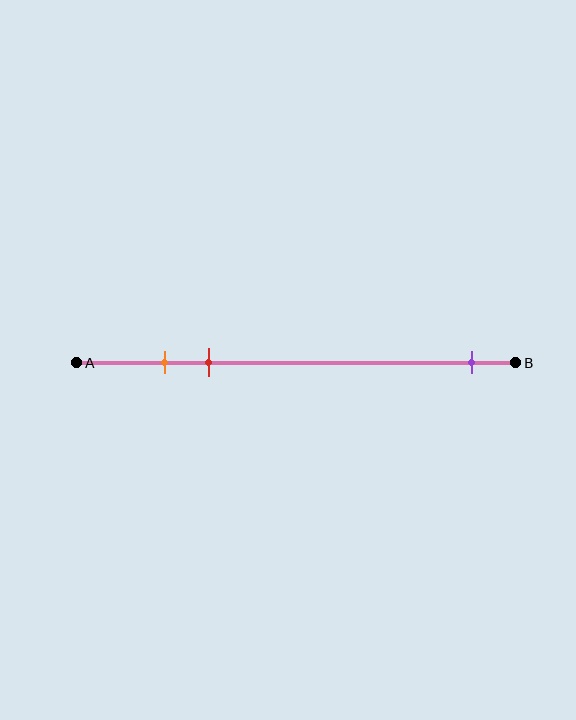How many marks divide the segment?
There are 3 marks dividing the segment.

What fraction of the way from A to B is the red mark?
The red mark is approximately 30% (0.3) of the way from A to B.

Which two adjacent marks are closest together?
The orange and red marks are the closest adjacent pair.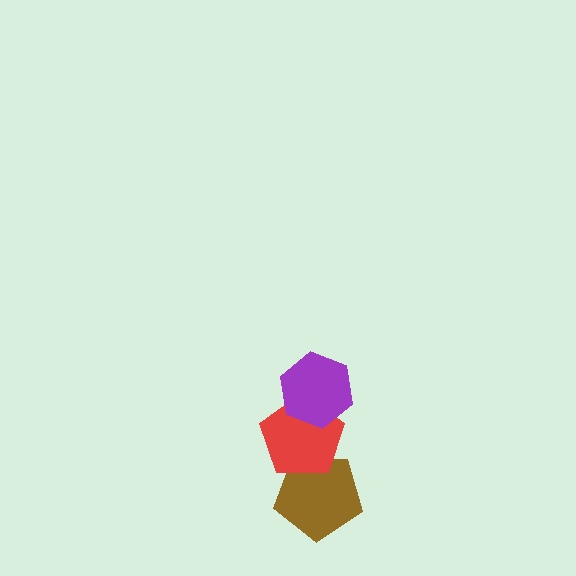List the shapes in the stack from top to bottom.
From top to bottom: the purple hexagon, the red pentagon, the brown pentagon.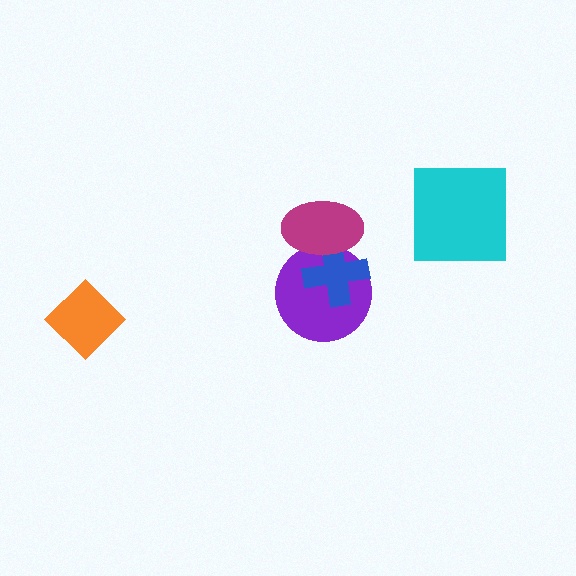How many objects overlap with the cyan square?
0 objects overlap with the cyan square.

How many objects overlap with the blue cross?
2 objects overlap with the blue cross.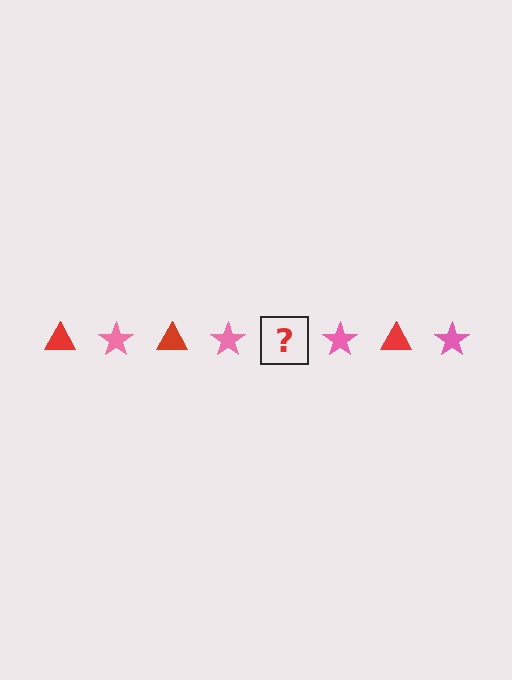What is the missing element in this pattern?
The missing element is a red triangle.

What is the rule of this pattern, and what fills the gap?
The rule is that the pattern alternates between red triangle and pink star. The gap should be filled with a red triangle.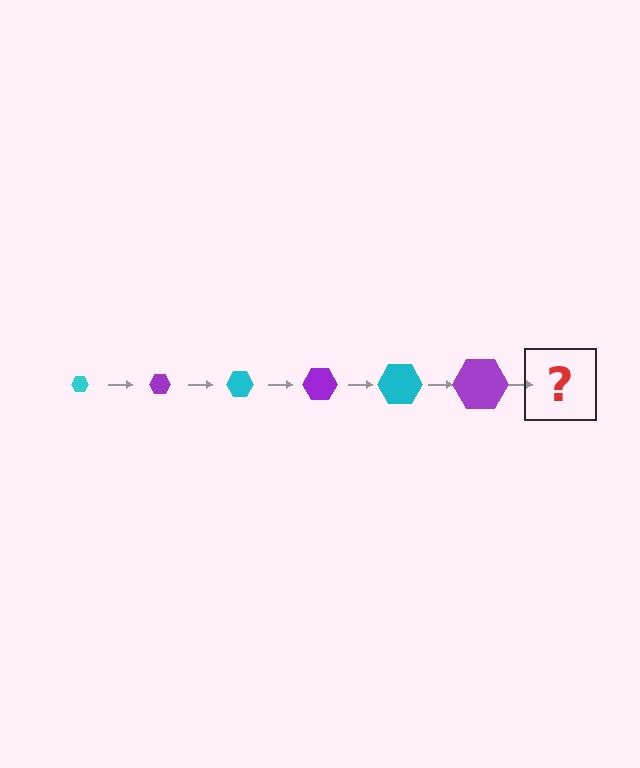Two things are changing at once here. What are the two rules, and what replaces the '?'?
The two rules are that the hexagon grows larger each step and the color cycles through cyan and purple. The '?' should be a cyan hexagon, larger than the previous one.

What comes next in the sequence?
The next element should be a cyan hexagon, larger than the previous one.